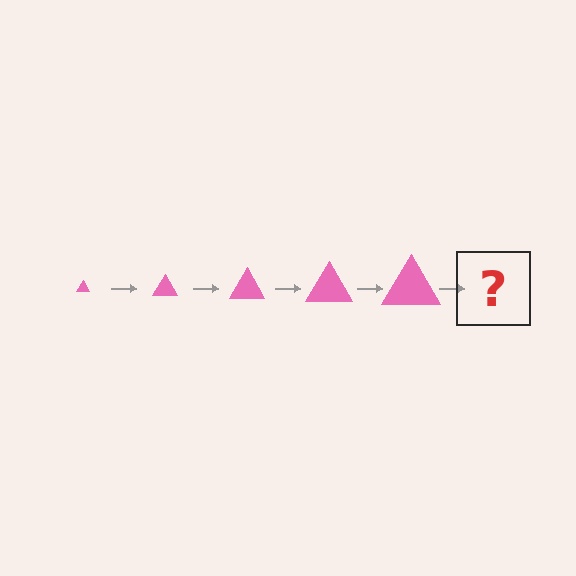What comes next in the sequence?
The next element should be a pink triangle, larger than the previous one.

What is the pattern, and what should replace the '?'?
The pattern is that the triangle gets progressively larger each step. The '?' should be a pink triangle, larger than the previous one.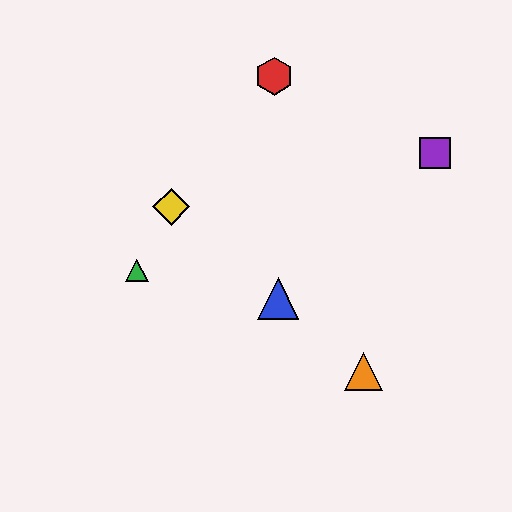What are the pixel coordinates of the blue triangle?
The blue triangle is at (278, 299).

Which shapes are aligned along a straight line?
The blue triangle, the yellow diamond, the orange triangle are aligned along a straight line.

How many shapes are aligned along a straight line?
3 shapes (the blue triangle, the yellow diamond, the orange triangle) are aligned along a straight line.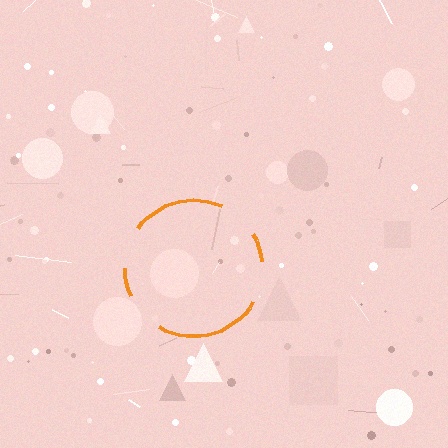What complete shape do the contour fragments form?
The contour fragments form a circle.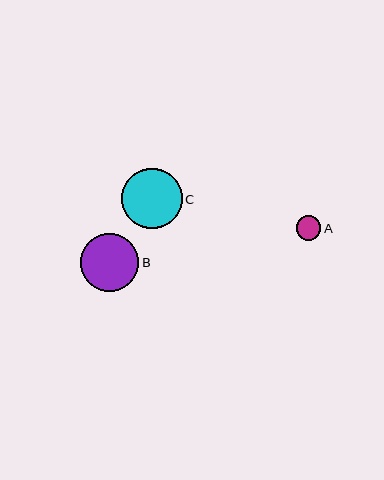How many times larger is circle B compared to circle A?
Circle B is approximately 2.4 times the size of circle A.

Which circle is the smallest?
Circle A is the smallest with a size of approximately 24 pixels.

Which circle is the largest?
Circle C is the largest with a size of approximately 61 pixels.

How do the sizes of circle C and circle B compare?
Circle C and circle B are approximately the same size.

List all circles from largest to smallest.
From largest to smallest: C, B, A.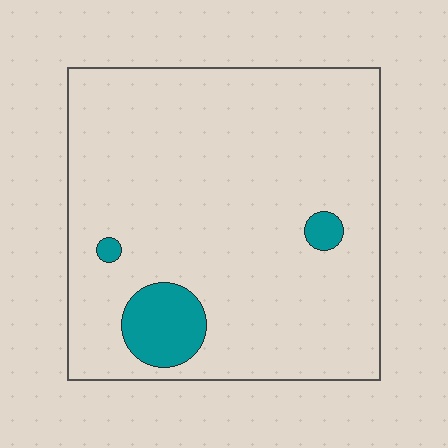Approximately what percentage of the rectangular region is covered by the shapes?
Approximately 10%.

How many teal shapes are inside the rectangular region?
3.